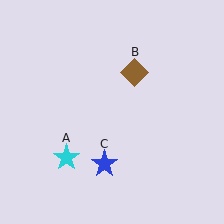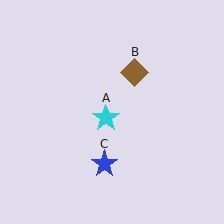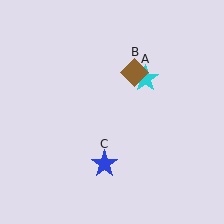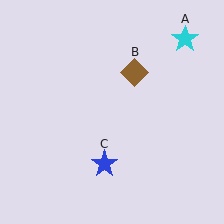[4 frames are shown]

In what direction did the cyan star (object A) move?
The cyan star (object A) moved up and to the right.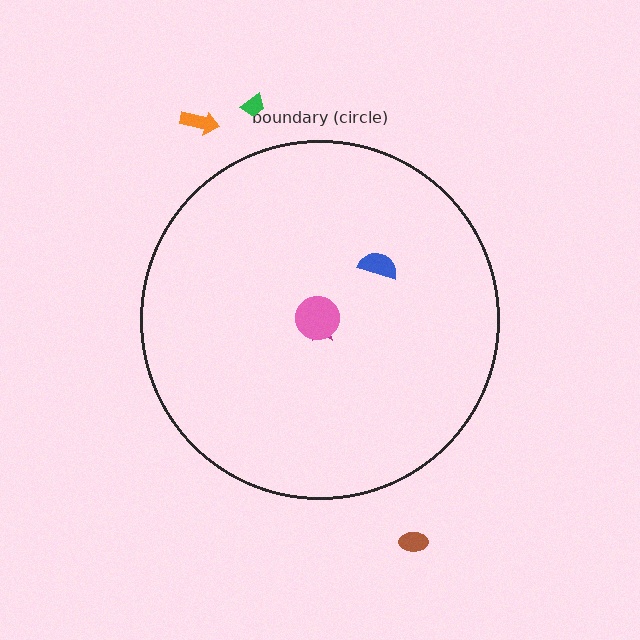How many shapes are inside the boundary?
3 inside, 3 outside.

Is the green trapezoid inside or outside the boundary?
Outside.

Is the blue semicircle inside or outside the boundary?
Inside.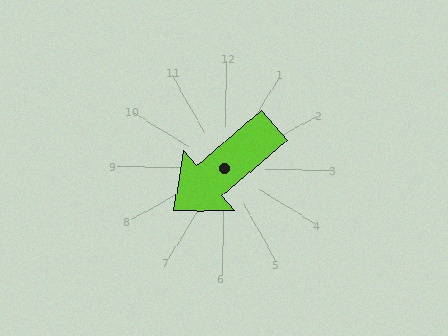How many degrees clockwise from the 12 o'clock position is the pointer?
Approximately 229 degrees.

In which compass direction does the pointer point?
Southwest.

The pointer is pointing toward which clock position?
Roughly 8 o'clock.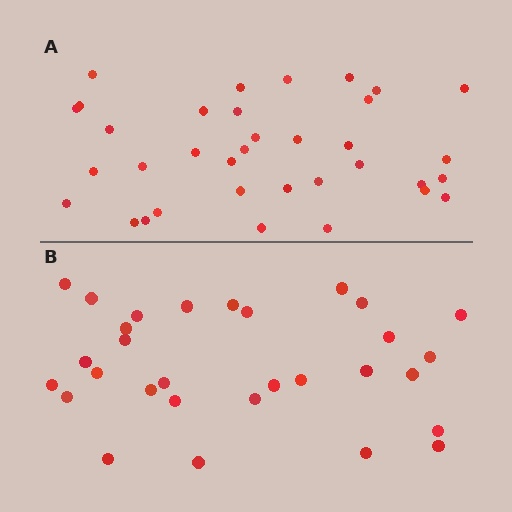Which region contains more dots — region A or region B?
Region A (the top region) has more dots.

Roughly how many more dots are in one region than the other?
Region A has about 5 more dots than region B.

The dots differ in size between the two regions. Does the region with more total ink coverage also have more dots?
No. Region B has more total ink coverage because its dots are larger, but region A actually contains more individual dots. Total area can be misleading — the number of items is what matters here.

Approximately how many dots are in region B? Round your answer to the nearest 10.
About 30 dots.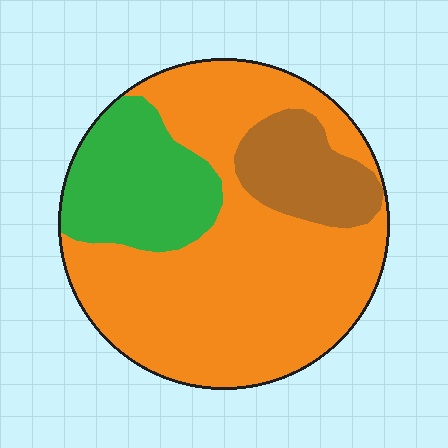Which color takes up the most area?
Orange, at roughly 65%.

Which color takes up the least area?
Brown, at roughly 15%.